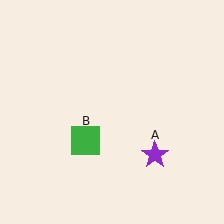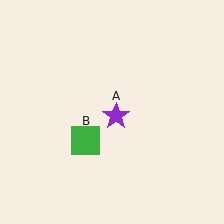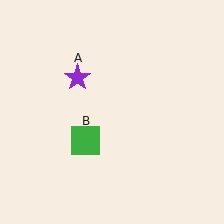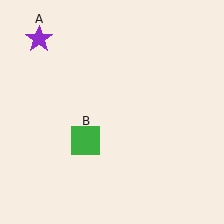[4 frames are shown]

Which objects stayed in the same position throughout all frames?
Green square (object B) remained stationary.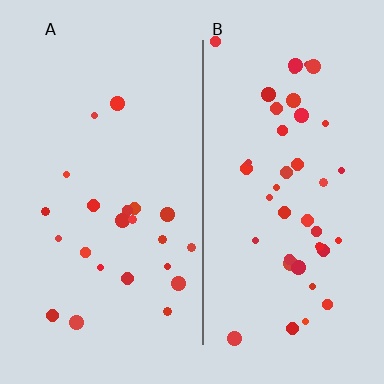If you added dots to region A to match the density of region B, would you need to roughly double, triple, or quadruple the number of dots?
Approximately double.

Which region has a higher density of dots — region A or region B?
B (the right).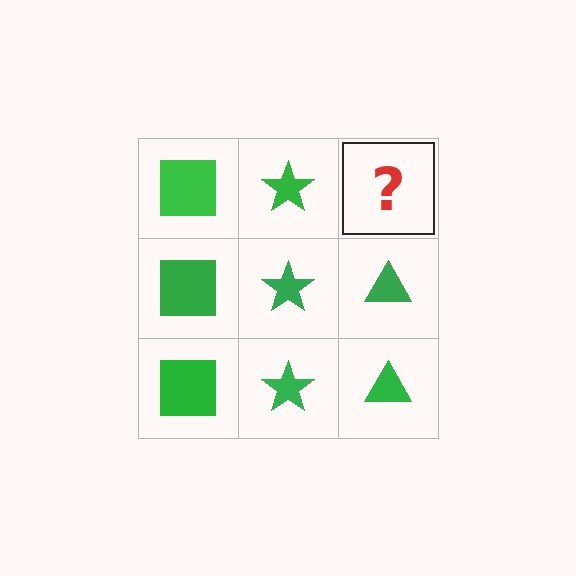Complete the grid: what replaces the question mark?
The question mark should be replaced with a green triangle.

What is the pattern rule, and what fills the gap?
The rule is that each column has a consistent shape. The gap should be filled with a green triangle.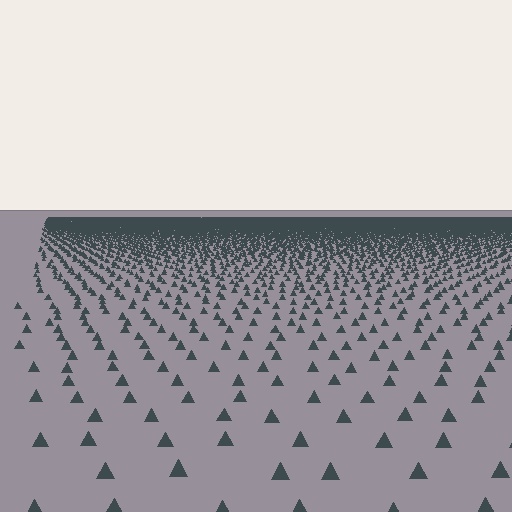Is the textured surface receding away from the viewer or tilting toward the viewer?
The surface is receding away from the viewer. Texture elements get smaller and denser toward the top.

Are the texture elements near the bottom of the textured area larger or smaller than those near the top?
Larger. Near the bottom, elements are closer to the viewer and appear at a bigger on-screen size.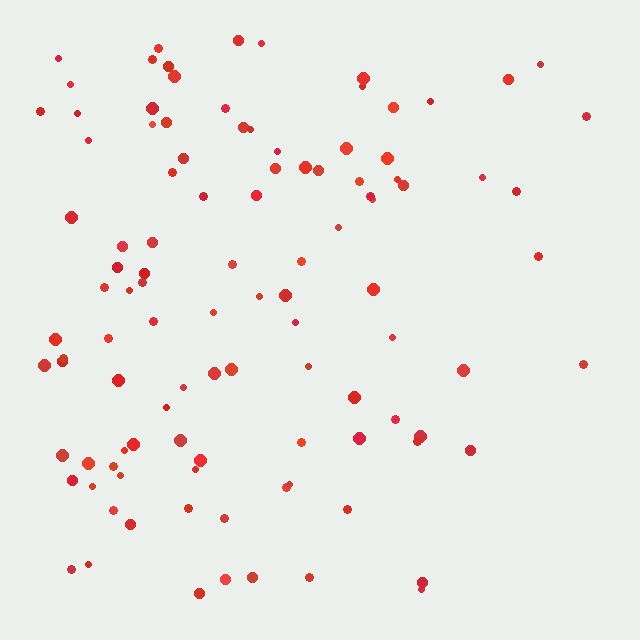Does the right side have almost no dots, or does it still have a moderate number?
Still a moderate number, just noticeably fewer than the left.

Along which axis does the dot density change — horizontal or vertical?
Horizontal.